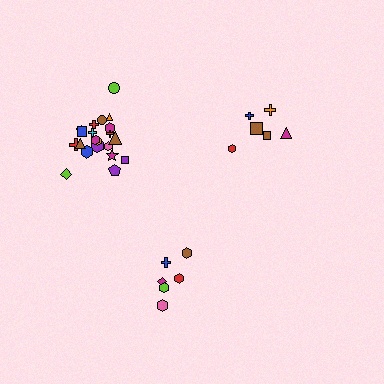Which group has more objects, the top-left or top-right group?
The top-left group.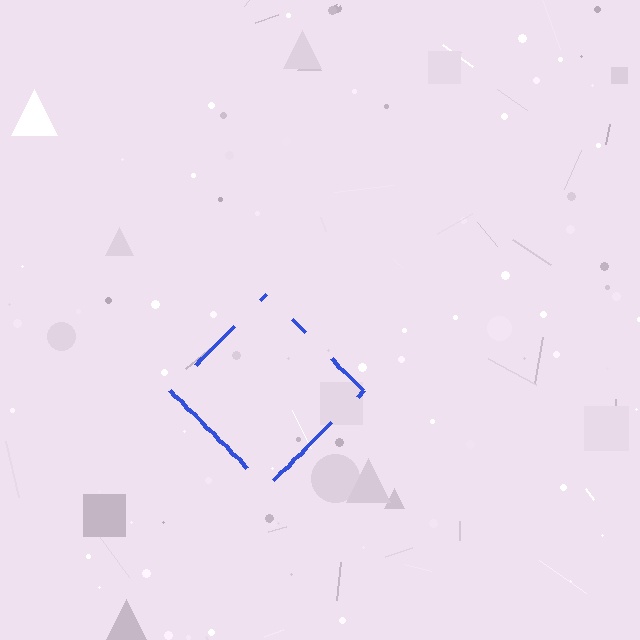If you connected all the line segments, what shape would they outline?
They would outline a diamond.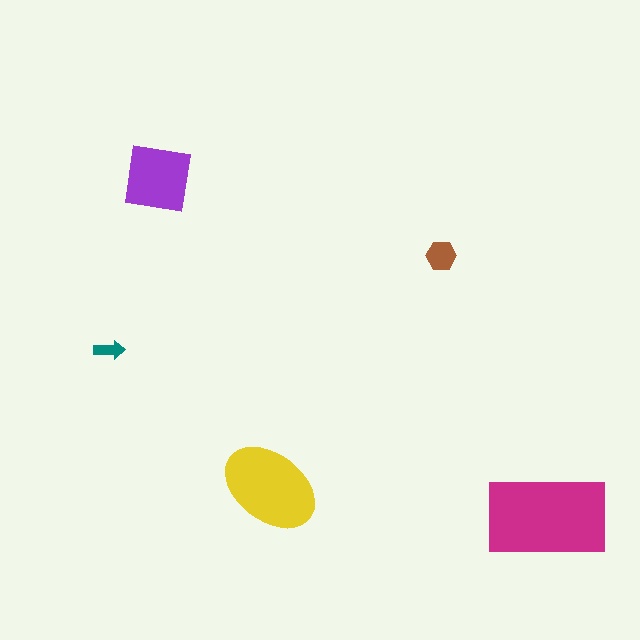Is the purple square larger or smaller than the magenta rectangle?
Smaller.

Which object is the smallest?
The teal arrow.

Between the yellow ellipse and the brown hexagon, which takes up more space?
The yellow ellipse.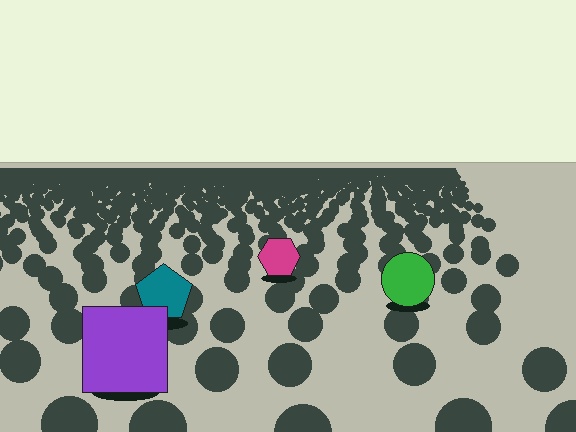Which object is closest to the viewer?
The purple square is closest. The texture marks near it are larger and more spread out.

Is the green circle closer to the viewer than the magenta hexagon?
Yes. The green circle is closer — you can tell from the texture gradient: the ground texture is coarser near it.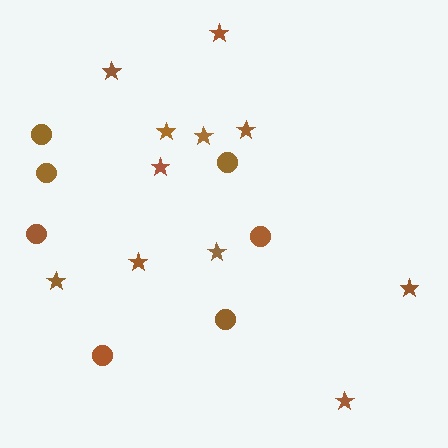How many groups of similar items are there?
There are 2 groups: one group of circles (7) and one group of stars (11).